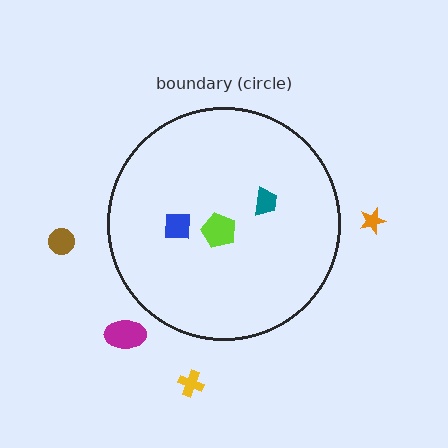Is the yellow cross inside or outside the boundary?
Outside.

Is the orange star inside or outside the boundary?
Outside.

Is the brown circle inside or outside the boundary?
Outside.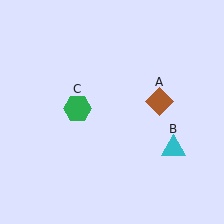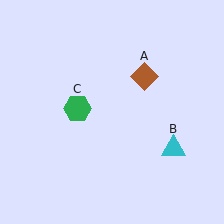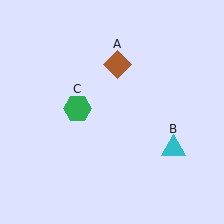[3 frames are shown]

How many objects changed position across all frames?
1 object changed position: brown diamond (object A).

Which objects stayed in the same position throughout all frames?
Cyan triangle (object B) and green hexagon (object C) remained stationary.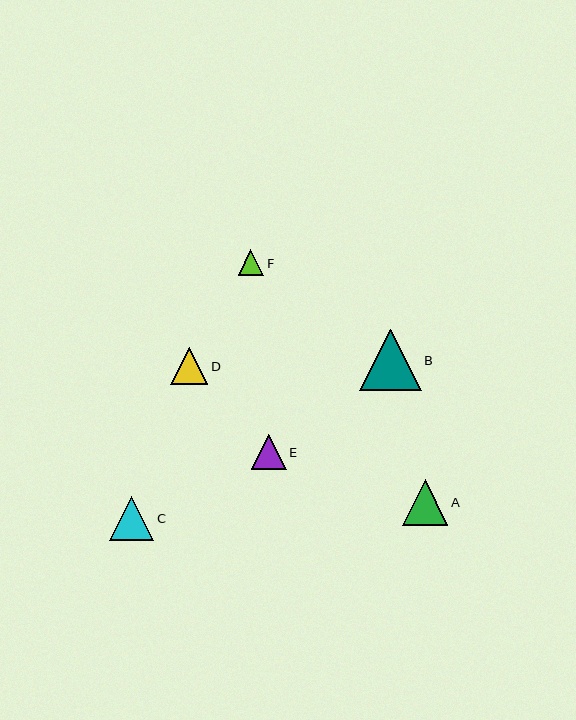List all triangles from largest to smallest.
From largest to smallest: B, A, C, D, E, F.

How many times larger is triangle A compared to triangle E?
Triangle A is approximately 1.3 times the size of triangle E.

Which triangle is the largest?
Triangle B is the largest with a size of approximately 61 pixels.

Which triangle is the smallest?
Triangle F is the smallest with a size of approximately 25 pixels.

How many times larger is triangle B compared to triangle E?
Triangle B is approximately 1.7 times the size of triangle E.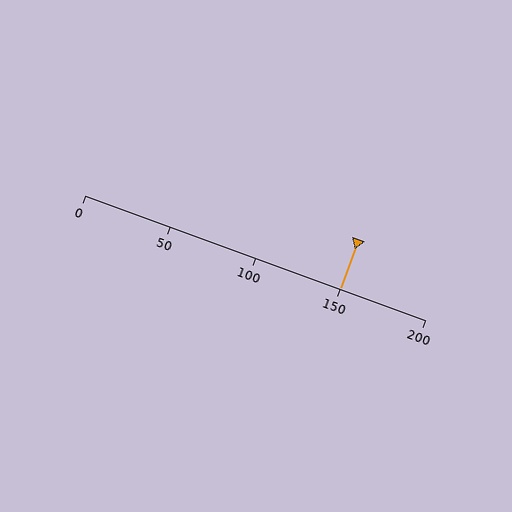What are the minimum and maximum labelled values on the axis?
The axis runs from 0 to 200.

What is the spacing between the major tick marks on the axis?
The major ticks are spaced 50 apart.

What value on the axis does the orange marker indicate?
The marker indicates approximately 150.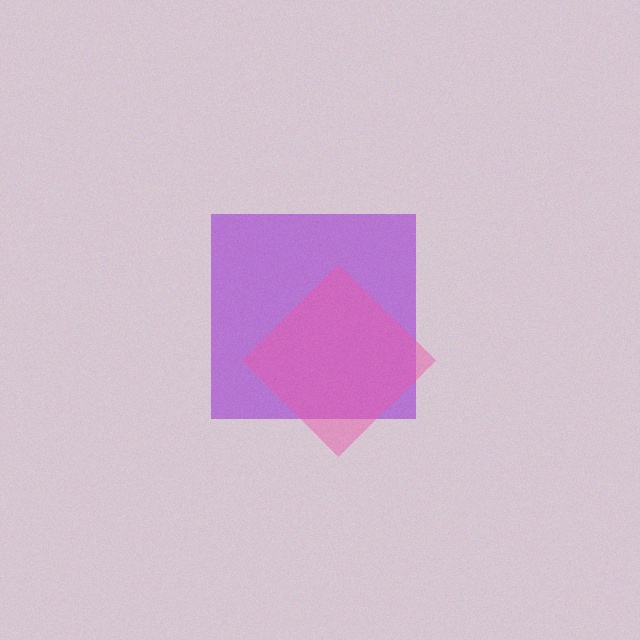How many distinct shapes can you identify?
There are 2 distinct shapes: a purple square, a pink diamond.